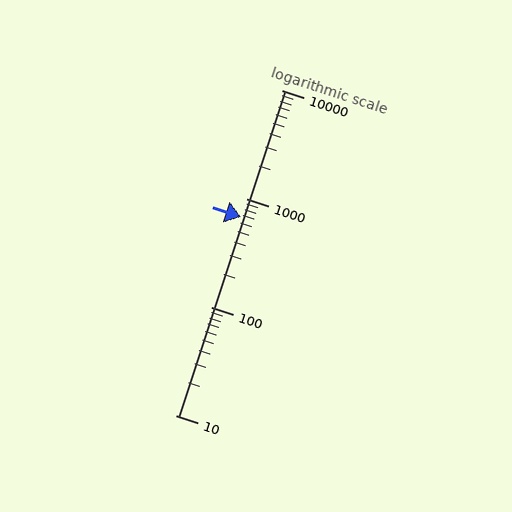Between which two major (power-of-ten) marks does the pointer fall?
The pointer is between 100 and 1000.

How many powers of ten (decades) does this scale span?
The scale spans 3 decades, from 10 to 10000.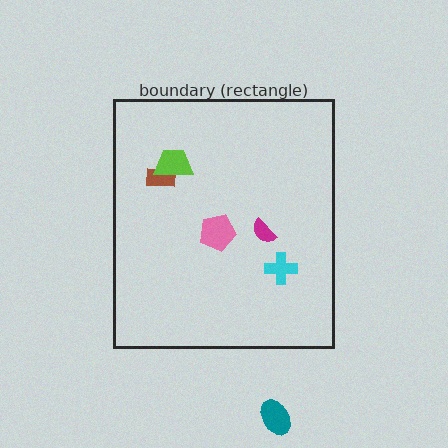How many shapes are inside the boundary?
5 inside, 1 outside.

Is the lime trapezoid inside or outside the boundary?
Inside.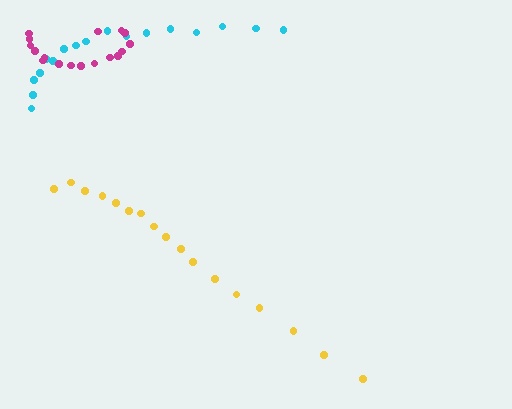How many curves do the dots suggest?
There are 3 distinct paths.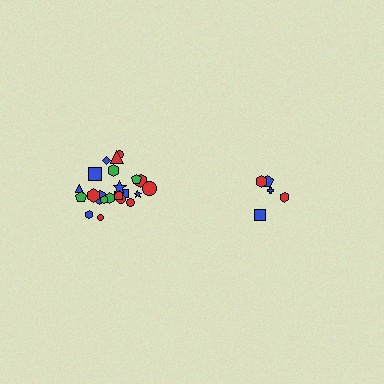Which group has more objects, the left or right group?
The left group.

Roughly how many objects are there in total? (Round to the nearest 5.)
Roughly 25 objects in total.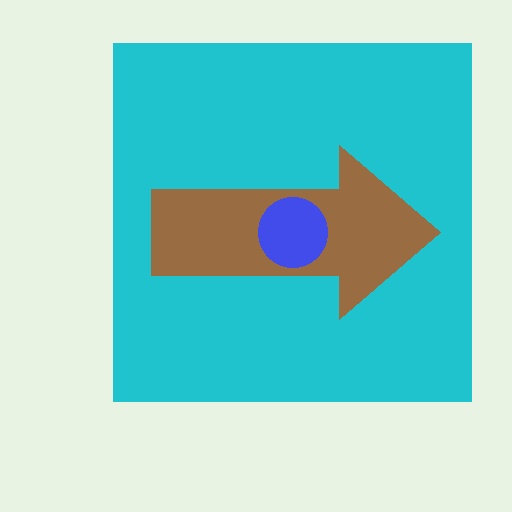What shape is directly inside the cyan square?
The brown arrow.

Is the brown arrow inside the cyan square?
Yes.